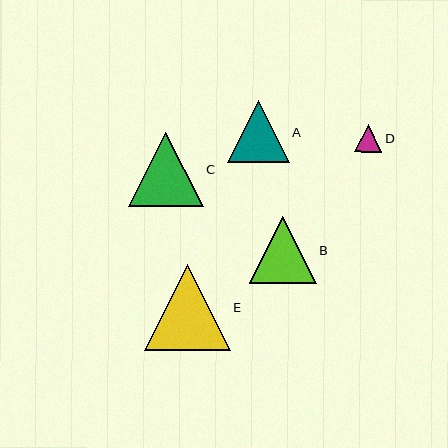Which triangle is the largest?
Triangle E is the largest with a size of approximately 86 pixels.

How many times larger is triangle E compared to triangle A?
Triangle E is approximately 1.4 times the size of triangle A.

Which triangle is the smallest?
Triangle D is the smallest with a size of approximately 28 pixels.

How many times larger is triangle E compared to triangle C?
Triangle E is approximately 1.2 times the size of triangle C.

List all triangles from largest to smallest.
From largest to smallest: E, C, B, A, D.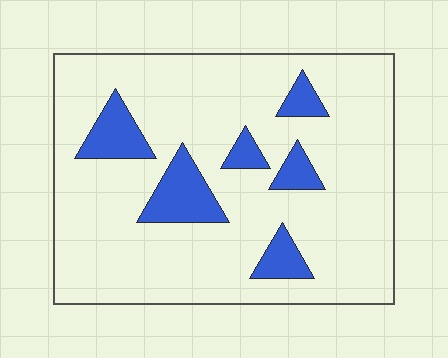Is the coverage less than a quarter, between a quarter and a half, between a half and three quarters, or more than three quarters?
Less than a quarter.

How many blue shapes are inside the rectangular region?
6.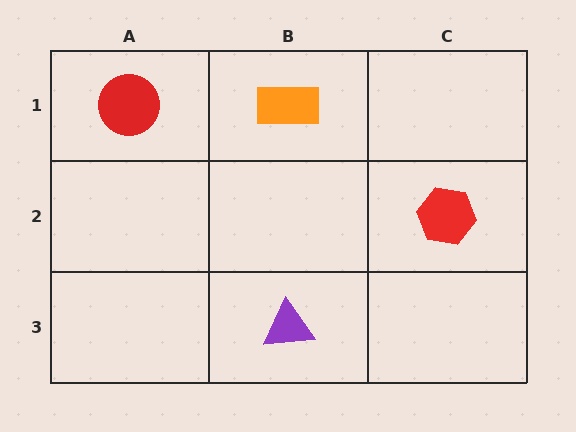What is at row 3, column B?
A purple triangle.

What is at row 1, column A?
A red circle.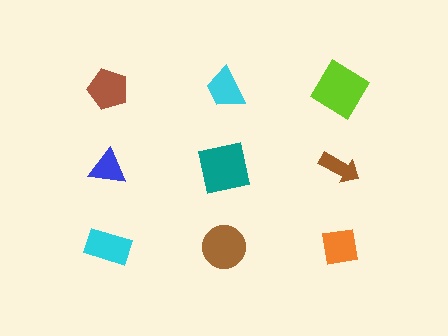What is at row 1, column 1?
A brown pentagon.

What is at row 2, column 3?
A brown arrow.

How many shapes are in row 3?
3 shapes.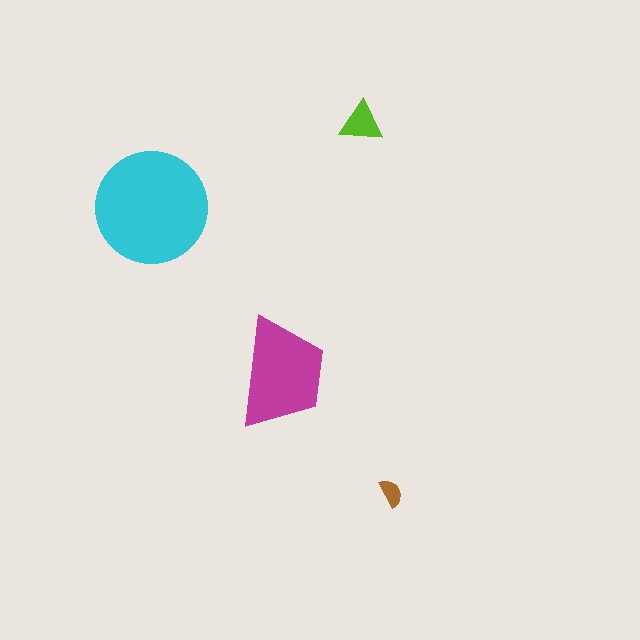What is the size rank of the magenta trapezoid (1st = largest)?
2nd.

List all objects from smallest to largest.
The brown semicircle, the lime triangle, the magenta trapezoid, the cyan circle.